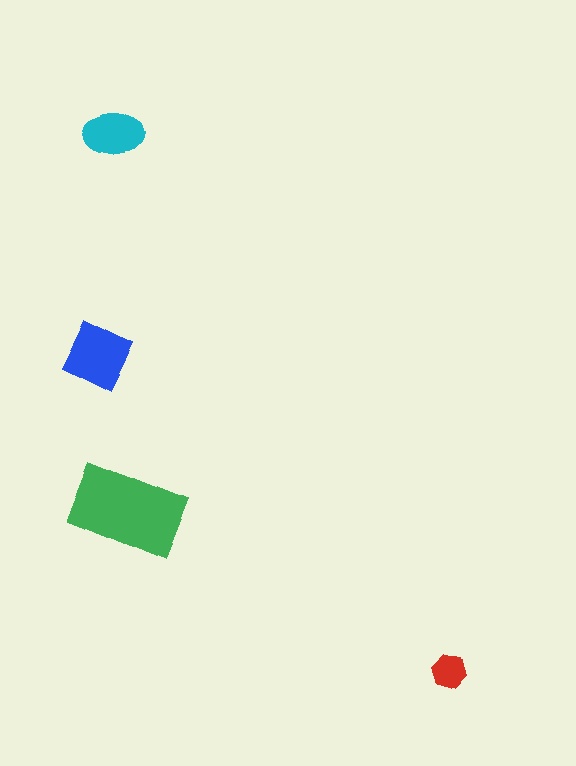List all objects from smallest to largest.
The red hexagon, the cyan ellipse, the blue square, the green rectangle.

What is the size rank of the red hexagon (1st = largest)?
4th.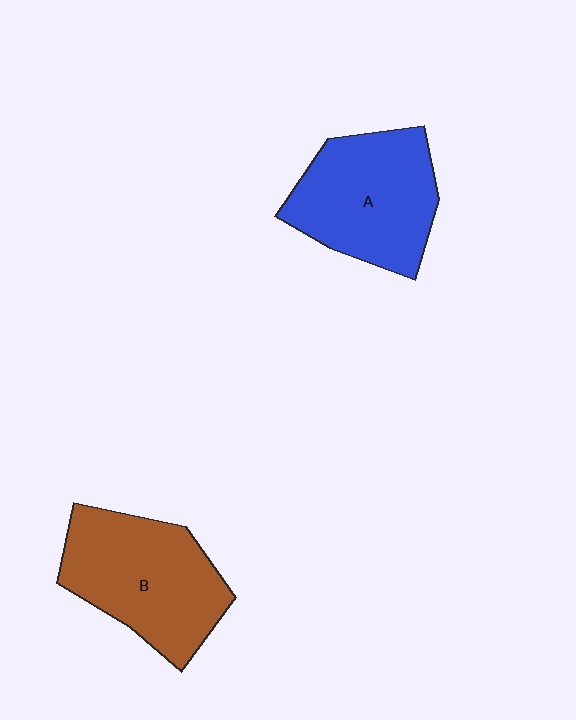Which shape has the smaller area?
Shape A (blue).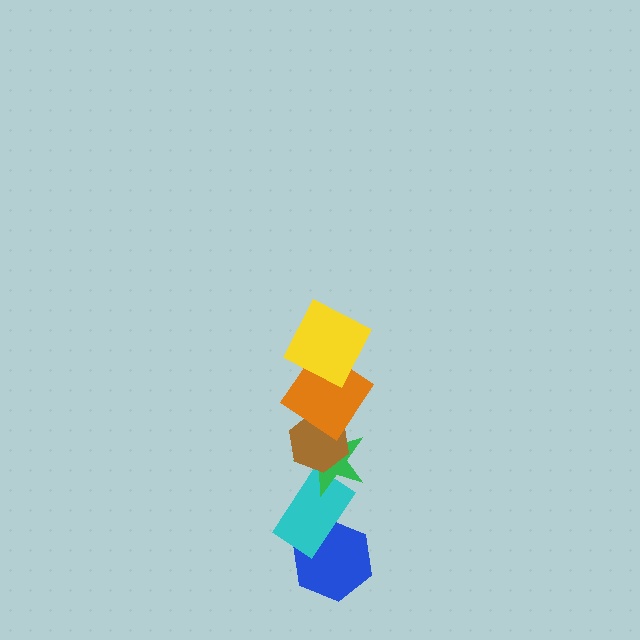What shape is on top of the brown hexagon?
The orange diamond is on top of the brown hexagon.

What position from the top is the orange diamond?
The orange diamond is 2nd from the top.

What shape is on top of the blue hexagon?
The cyan rectangle is on top of the blue hexagon.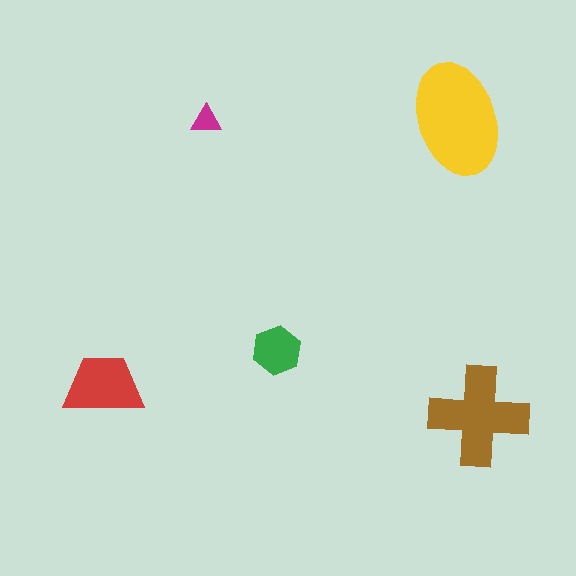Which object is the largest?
The yellow ellipse.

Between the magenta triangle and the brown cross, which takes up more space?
The brown cross.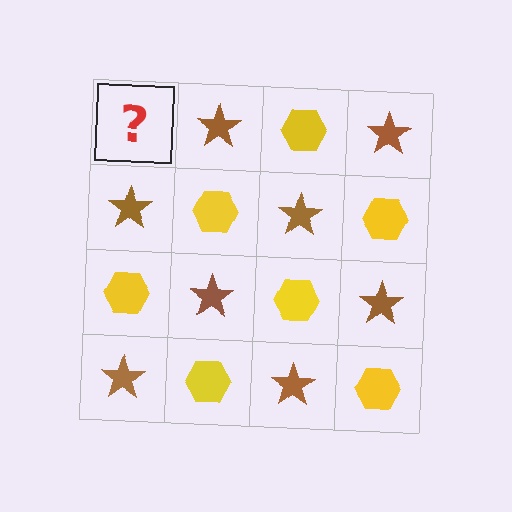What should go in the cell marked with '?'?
The missing cell should contain a yellow hexagon.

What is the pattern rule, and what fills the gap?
The rule is that it alternates yellow hexagon and brown star in a checkerboard pattern. The gap should be filled with a yellow hexagon.